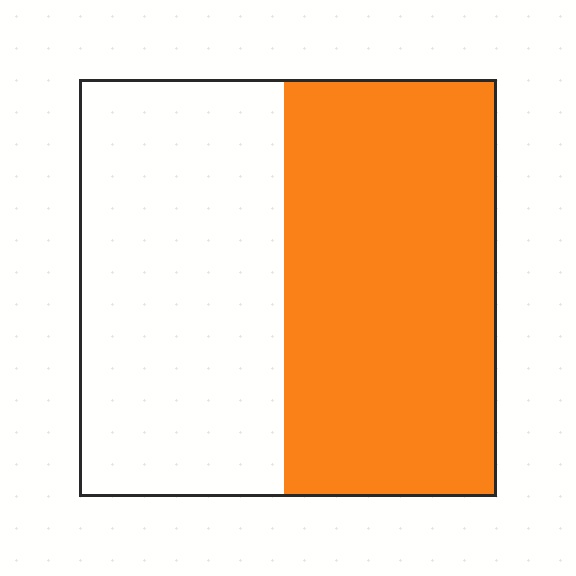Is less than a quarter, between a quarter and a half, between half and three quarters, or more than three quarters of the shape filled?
Between half and three quarters.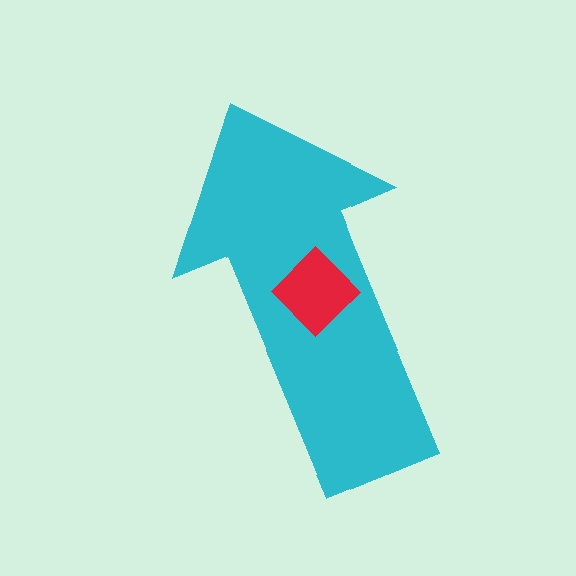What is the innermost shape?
The red diamond.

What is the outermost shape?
The cyan arrow.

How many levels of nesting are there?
2.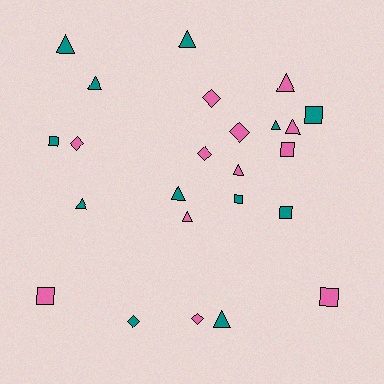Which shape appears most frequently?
Triangle, with 11 objects.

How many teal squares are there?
There are 4 teal squares.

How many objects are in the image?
There are 24 objects.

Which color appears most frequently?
Pink, with 12 objects.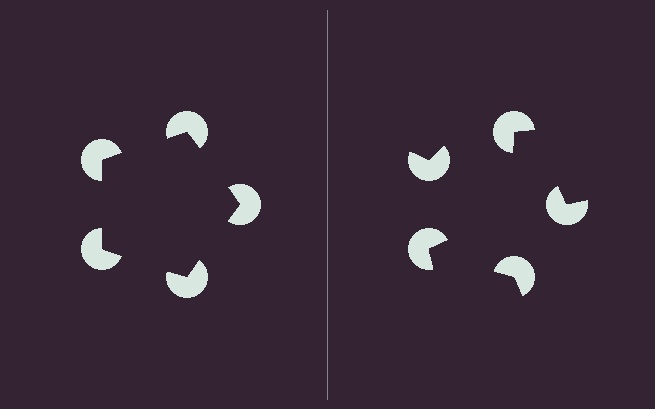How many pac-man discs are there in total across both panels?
10 — 5 on each side.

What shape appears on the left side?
An illusory pentagon.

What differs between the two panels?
The pac-man discs are positioned identically on both sides; only the wedge orientations differ. On the left they align to a pentagon; on the right they are misaligned.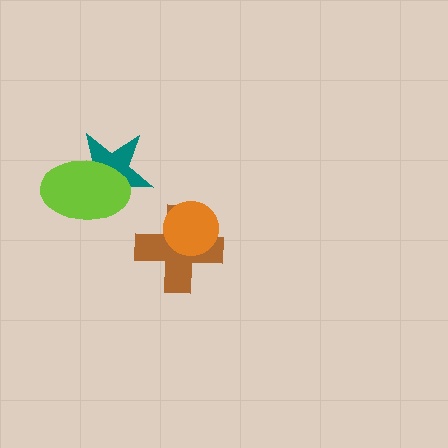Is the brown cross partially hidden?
Yes, it is partially covered by another shape.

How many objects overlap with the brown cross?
1 object overlaps with the brown cross.